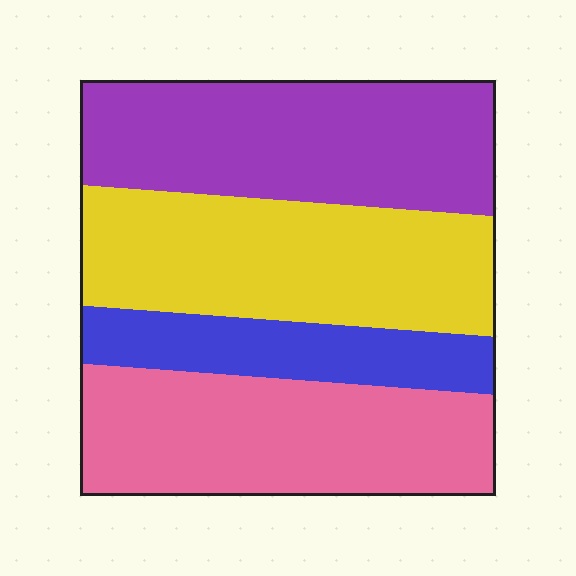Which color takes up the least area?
Blue, at roughly 15%.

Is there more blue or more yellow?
Yellow.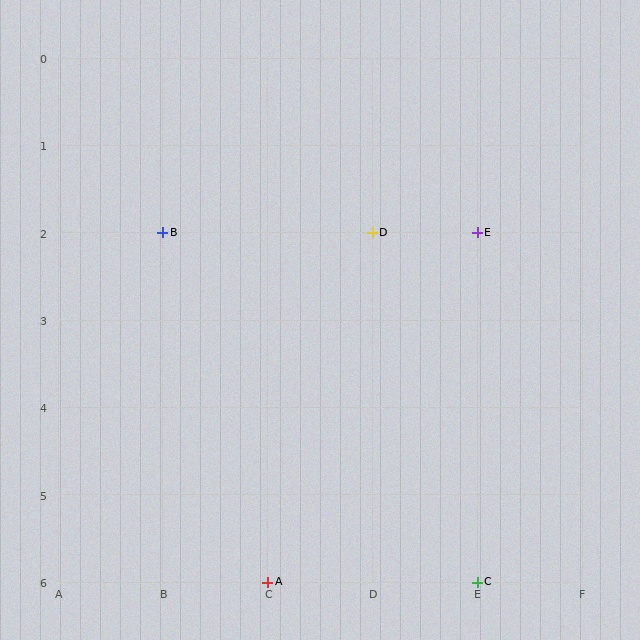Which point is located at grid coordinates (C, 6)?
Point A is at (C, 6).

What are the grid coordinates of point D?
Point D is at grid coordinates (D, 2).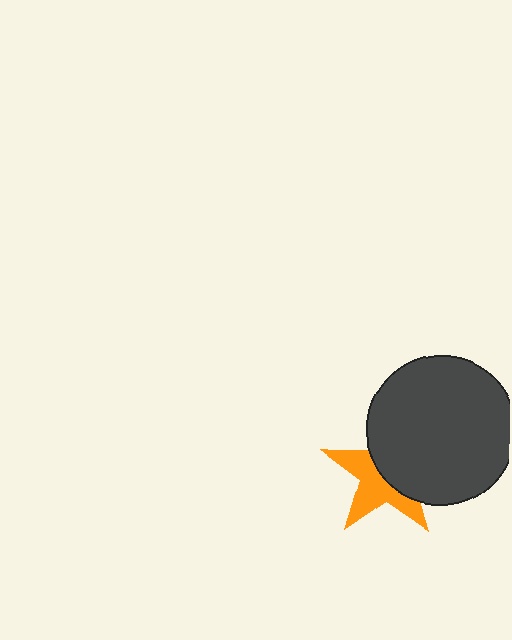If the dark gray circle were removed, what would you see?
You would see the complete orange star.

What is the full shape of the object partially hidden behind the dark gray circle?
The partially hidden object is an orange star.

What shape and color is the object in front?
The object in front is a dark gray circle.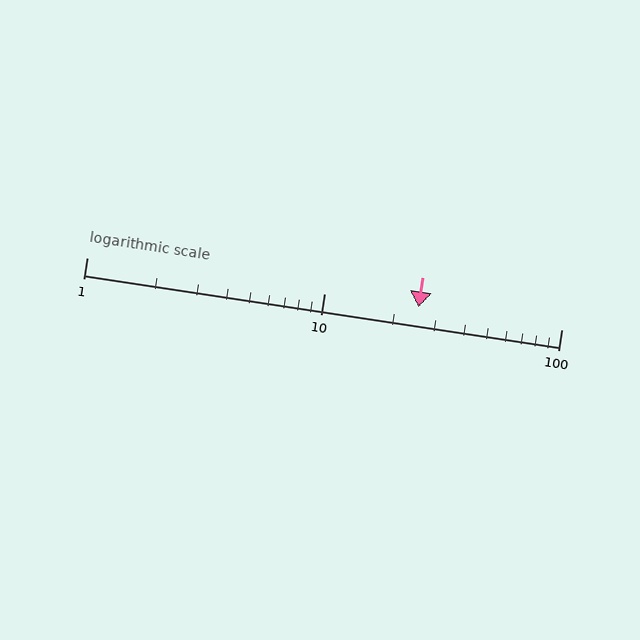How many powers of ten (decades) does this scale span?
The scale spans 2 decades, from 1 to 100.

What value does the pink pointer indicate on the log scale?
The pointer indicates approximately 25.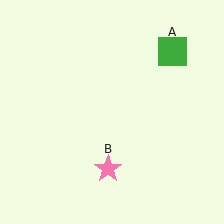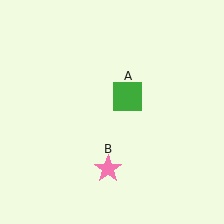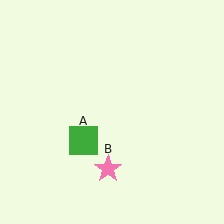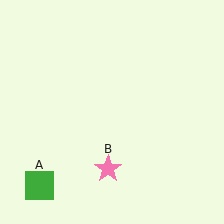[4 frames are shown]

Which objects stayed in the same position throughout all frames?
Pink star (object B) remained stationary.